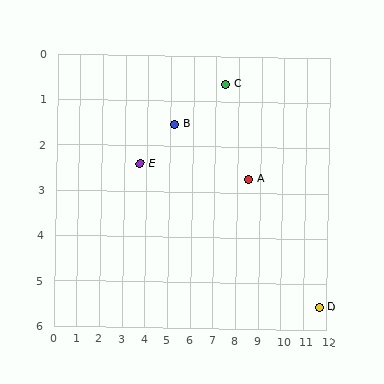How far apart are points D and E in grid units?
Points D and E are about 8.6 grid units apart.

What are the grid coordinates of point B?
Point B is at approximately (5.2, 1.5).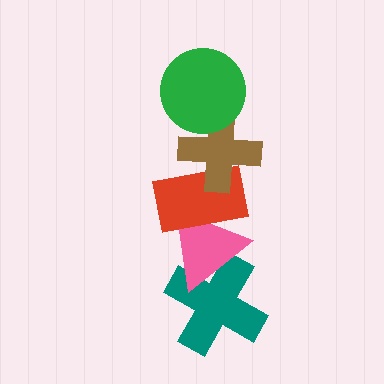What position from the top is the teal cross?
The teal cross is 5th from the top.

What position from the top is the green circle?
The green circle is 1st from the top.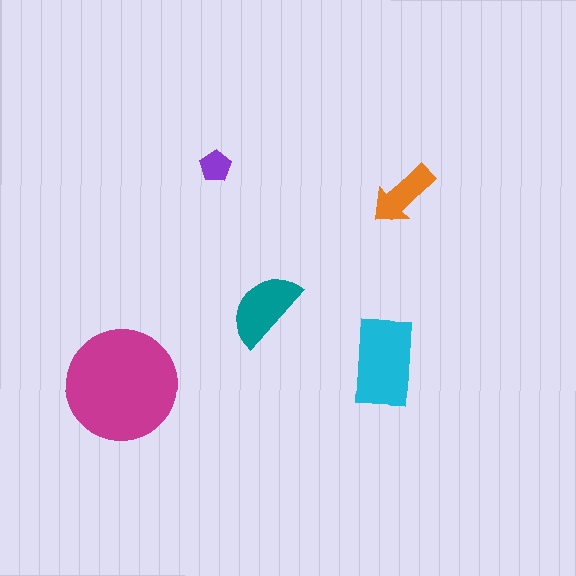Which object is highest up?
The purple pentagon is topmost.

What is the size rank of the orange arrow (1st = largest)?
4th.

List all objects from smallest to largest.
The purple pentagon, the orange arrow, the teal semicircle, the cyan rectangle, the magenta circle.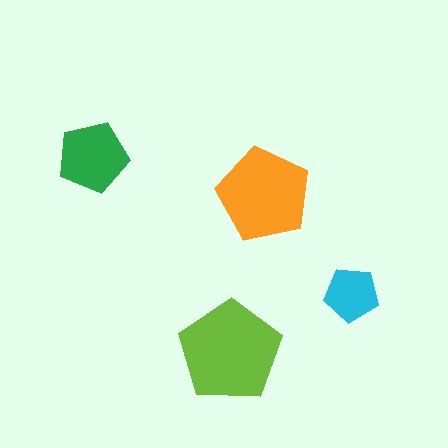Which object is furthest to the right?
The cyan pentagon is rightmost.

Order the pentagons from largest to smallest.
the lime one, the orange one, the green one, the cyan one.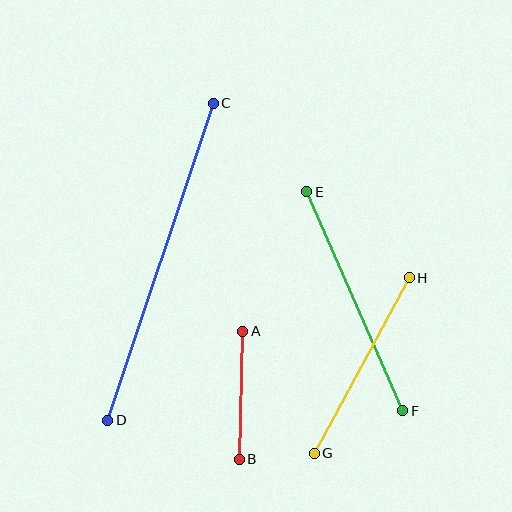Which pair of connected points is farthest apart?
Points C and D are farthest apart.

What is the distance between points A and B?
The distance is approximately 128 pixels.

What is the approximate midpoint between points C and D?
The midpoint is at approximately (161, 262) pixels.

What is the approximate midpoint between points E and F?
The midpoint is at approximately (355, 301) pixels.